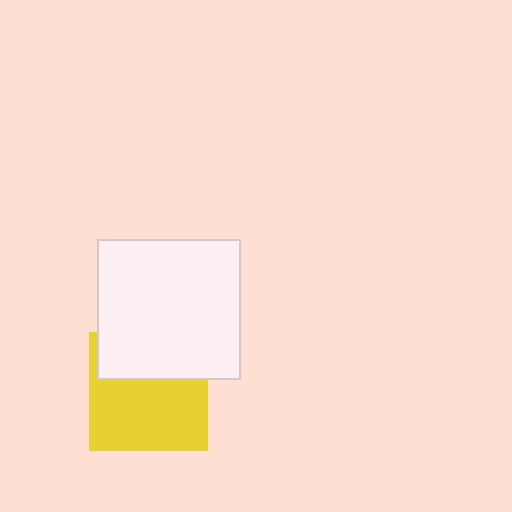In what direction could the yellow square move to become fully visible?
The yellow square could move down. That would shift it out from behind the white rectangle entirely.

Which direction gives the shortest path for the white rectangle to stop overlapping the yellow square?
Moving up gives the shortest separation.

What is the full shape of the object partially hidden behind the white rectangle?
The partially hidden object is a yellow square.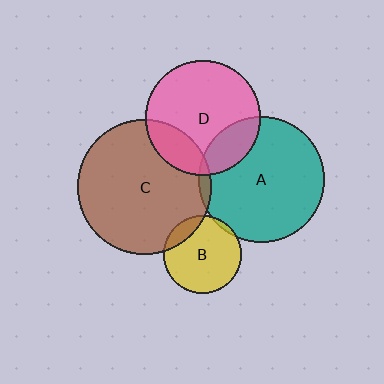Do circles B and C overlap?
Yes.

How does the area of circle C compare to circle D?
Approximately 1.4 times.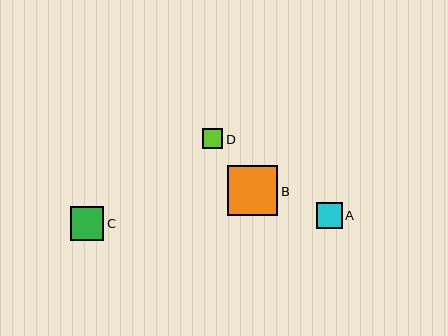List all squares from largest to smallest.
From largest to smallest: B, C, A, D.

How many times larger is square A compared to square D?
Square A is approximately 1.2 times the size of square D.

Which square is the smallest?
Square D is the smallest with a size of approximately 21 pixels.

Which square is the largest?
Square B is the largest with a size of approximately 50 pixels.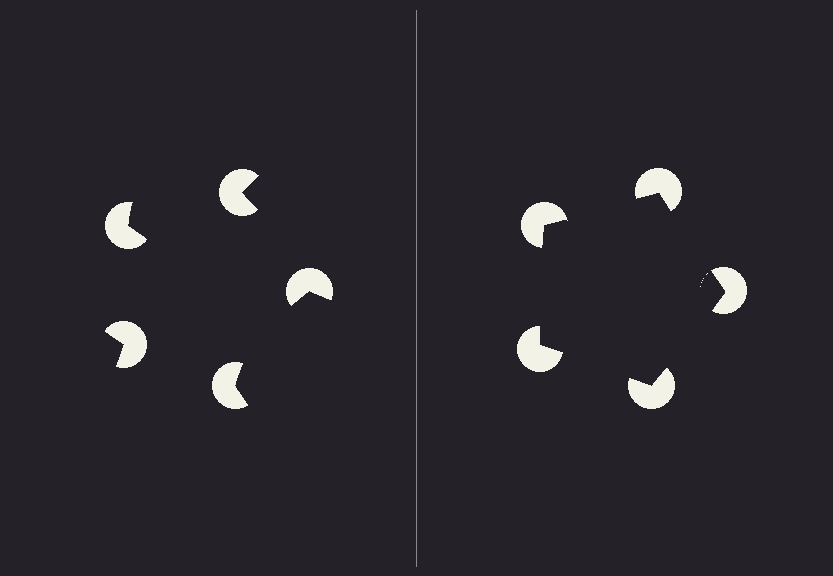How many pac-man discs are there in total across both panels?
10 — 5 on each side.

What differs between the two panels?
The pac-man discs are positioned identically on both sides; only the wedge orientations differ. On the right they align to a pentagon; on the left they are misaligned.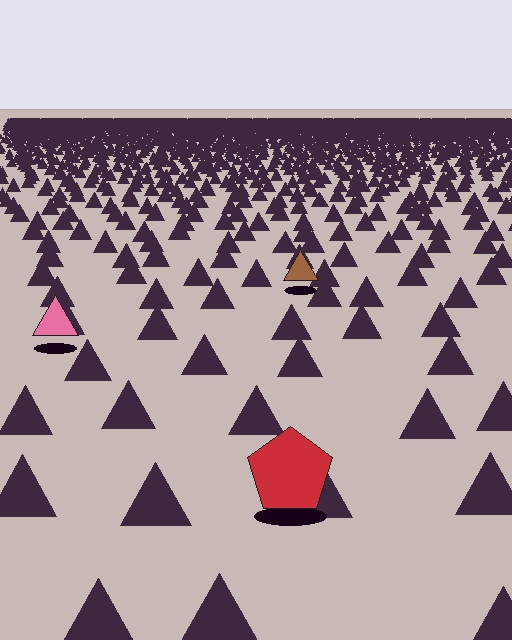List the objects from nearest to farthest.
From nearest to farthest: the red pentagon, the pink triangle, the brown triangle.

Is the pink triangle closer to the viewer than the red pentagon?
No. The red pentagon is closer — you can tell from the texture gradient: the ground texture is coarser near it.